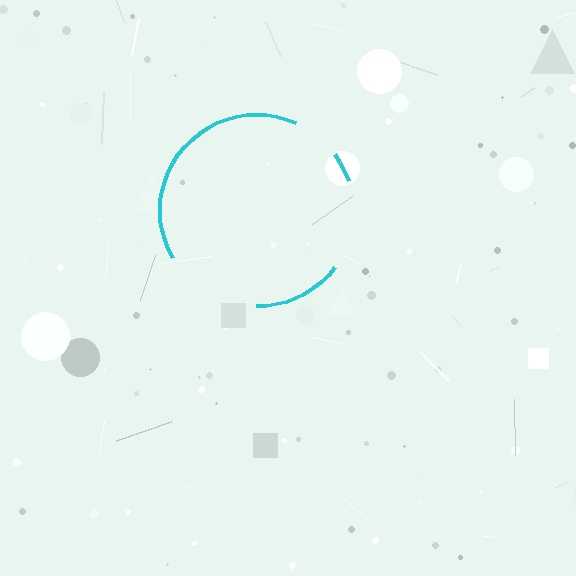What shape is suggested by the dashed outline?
The dashed outline suggests a circle.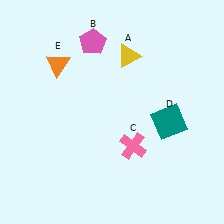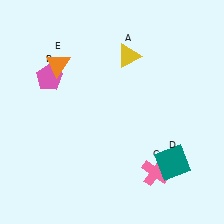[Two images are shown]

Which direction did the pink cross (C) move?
The pink cross (C) moved down.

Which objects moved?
The objects that moved are: the pink pentagon (B), the pink cross (C), the teal square (D).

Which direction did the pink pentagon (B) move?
The pink pentagon (B) moved left.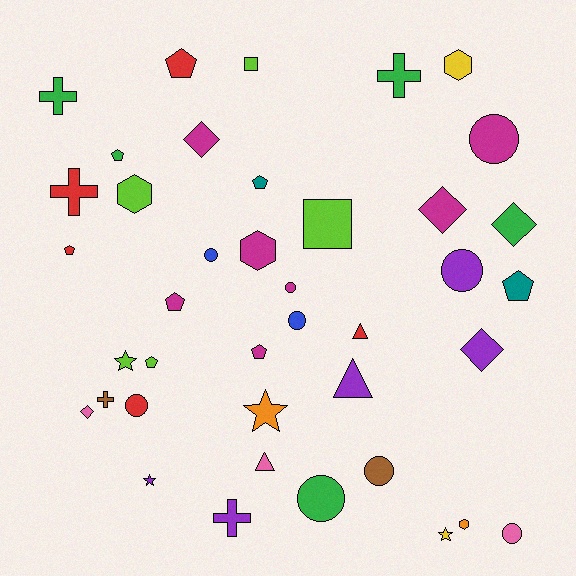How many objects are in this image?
There are 40 objects.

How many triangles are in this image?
There are 3 triangles.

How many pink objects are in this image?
There are 3 pink objects.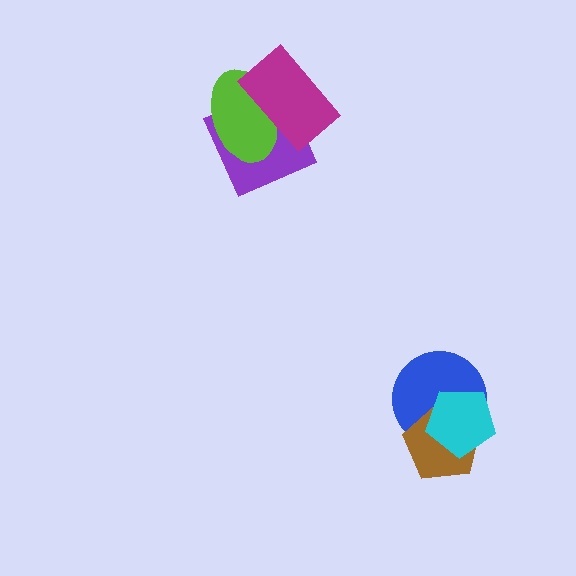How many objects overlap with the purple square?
2 objects overlap with the purple square.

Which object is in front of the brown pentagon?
The cyan pentagon is in front of the brown pentagon.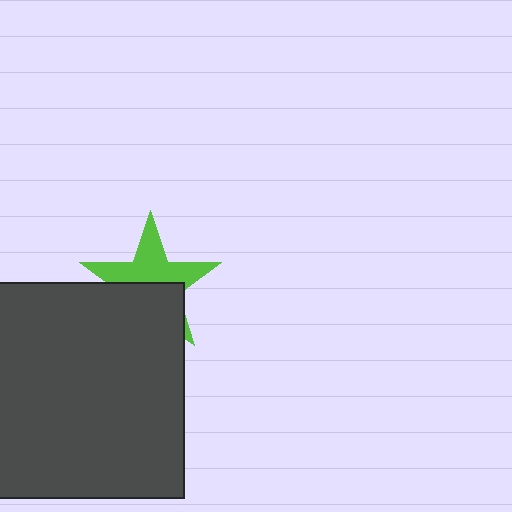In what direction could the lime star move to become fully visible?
The lime star could move up. That would shift it out from behind the dark gray square entirely.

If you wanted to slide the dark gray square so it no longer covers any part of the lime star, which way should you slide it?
Slide it down — that is the most direct way to separate the two shapes.